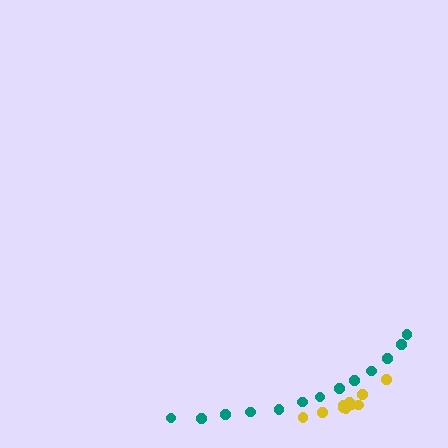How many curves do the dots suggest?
There are 2 distinct paths.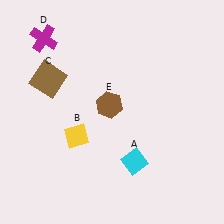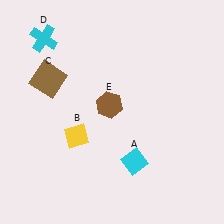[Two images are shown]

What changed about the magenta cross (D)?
In Image 1, D is magenta. In Image 2, it changed to cyan.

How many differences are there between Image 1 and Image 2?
There is 1 difference between the two images.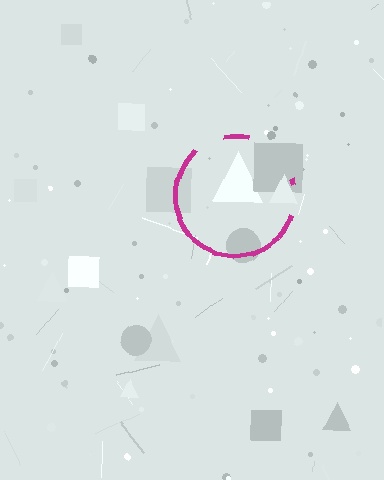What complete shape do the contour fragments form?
The contour fragments form a circle.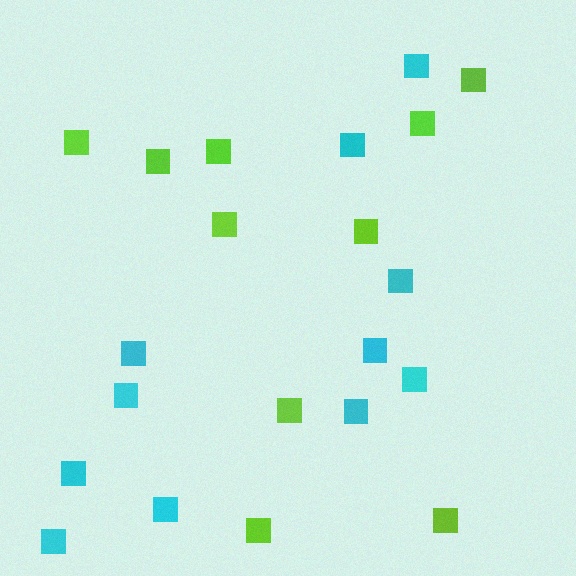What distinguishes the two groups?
There are 2 groups: one group of lime squares (10) and one group of cyan squares (11).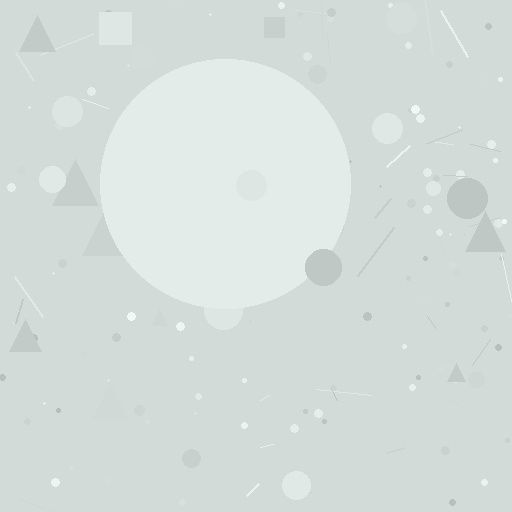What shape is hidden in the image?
A circle is hidden in the image.